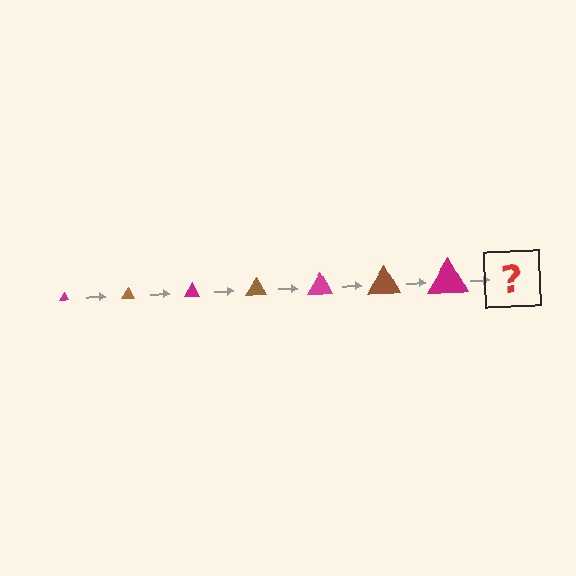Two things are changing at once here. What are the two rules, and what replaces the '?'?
The two rules are that the triangle grows larger each step and the color cycles through magenta and brown. The '?' should be a brown triangle, larger than the previous one.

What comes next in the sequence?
The next element should be a brown triangle, larger than the previous one.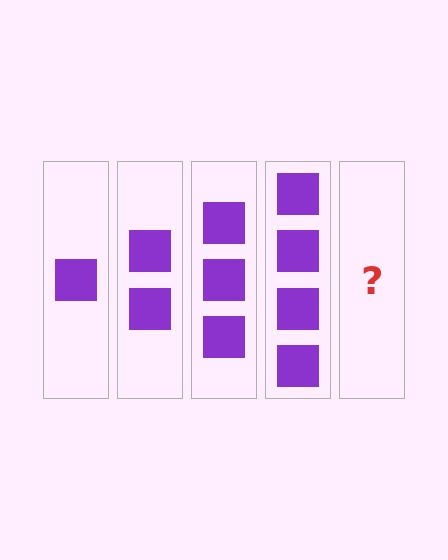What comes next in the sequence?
The next element should be 5 squares.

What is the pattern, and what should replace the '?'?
The pattern is that each step adds one more square. The '?' should be 5 squares.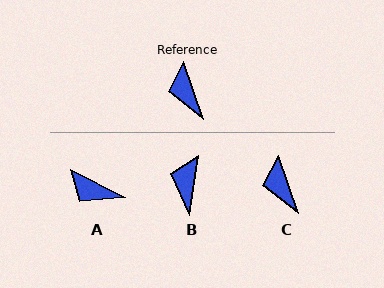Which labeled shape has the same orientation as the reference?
C.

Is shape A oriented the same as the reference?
No, it is off by about 44 degrees.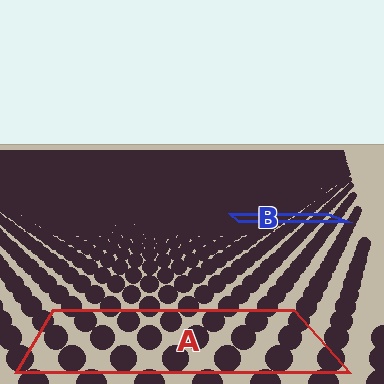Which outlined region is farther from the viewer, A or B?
Region B is farther from the viewer — the texture elements inside it appear smaller and more densely packed.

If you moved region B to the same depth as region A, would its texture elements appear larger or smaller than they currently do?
They would appear larger. At a closer depth, the same texture elements are projected at a bigger on-screen size.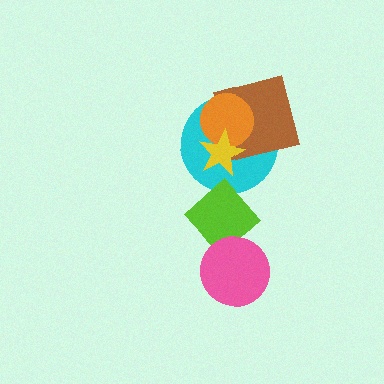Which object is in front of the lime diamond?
The pink circle is in front of the lime diamond.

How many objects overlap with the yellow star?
3 objects overlap with the yellow star.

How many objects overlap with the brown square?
3 objects overlap with the brown square.